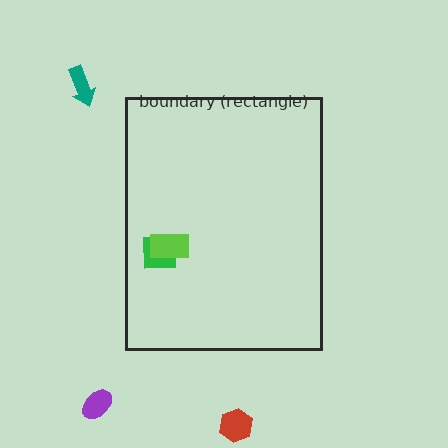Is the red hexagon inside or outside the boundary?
Outside.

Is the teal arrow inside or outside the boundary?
Outside.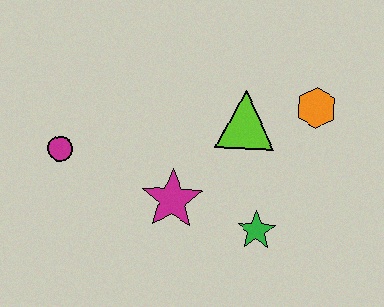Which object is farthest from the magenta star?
The orange hexagon is farthest from the magenta star.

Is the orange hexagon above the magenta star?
Yes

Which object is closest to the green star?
The magenta star is closest to the green star.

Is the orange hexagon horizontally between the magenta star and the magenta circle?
No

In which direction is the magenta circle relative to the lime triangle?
The magenta circle is to the left of the lime triangle.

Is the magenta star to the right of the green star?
No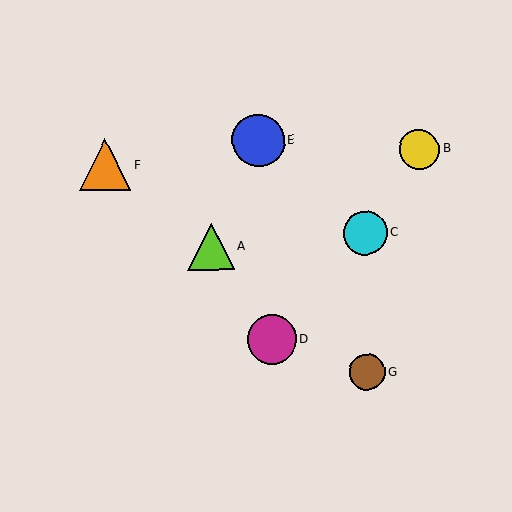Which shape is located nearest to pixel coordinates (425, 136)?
The yellow circle (labeled B) at (419, 149) is nearest to that location.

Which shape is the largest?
The blue circle (labeled E) is the largest.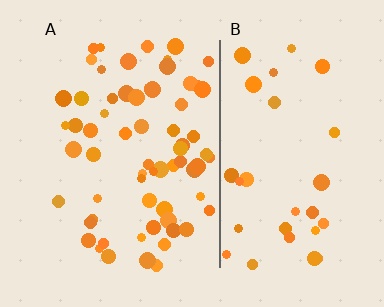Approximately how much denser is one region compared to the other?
Approximately 2.0× — region A over region B.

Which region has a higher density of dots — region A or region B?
A (the left).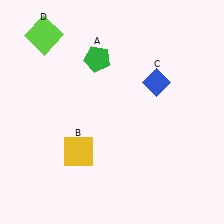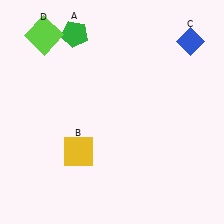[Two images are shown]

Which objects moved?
The objects that moved are: the green pentagon (A), the blue diamond (C).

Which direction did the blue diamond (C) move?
The blue diamond (C) moved up.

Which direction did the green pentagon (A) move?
The green pentagon (A) moved up.